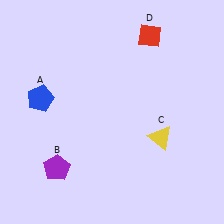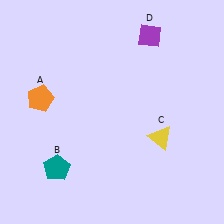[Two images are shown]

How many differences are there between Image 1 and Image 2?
There are 3 differences between the two images.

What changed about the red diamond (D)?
In Image 1, D is red. In Image 2, it changed to purple.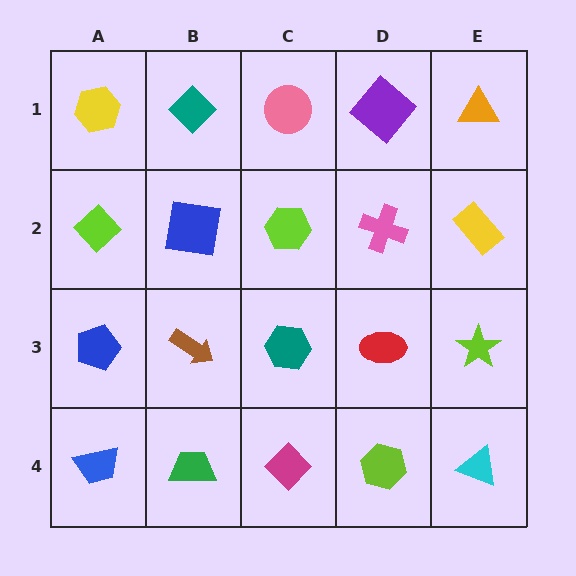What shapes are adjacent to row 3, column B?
A blue square (row 2, column B), a green trapezoid (row 4, column B), a blue pentagon (row 3, column A), a teal hexagon (row 3, column C).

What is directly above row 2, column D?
A purple diamond.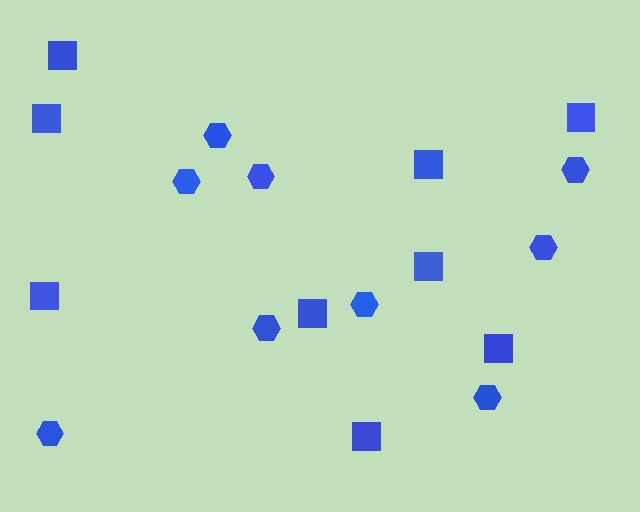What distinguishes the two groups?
There are 2 groups: one group of hexagons (9) and one group of squares (9).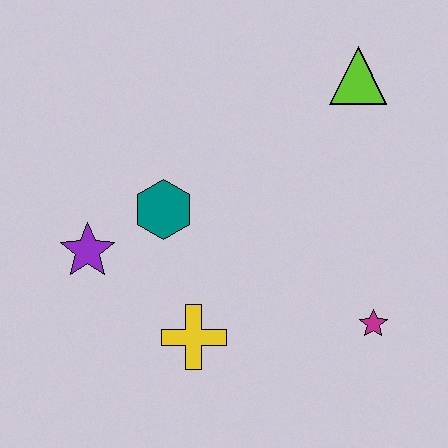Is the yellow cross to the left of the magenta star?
Yes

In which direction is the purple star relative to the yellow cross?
The purple star is to the left of the yellow cross.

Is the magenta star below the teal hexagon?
Yes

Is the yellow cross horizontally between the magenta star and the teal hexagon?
Yes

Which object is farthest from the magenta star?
The purple star is farthest from the magenta star.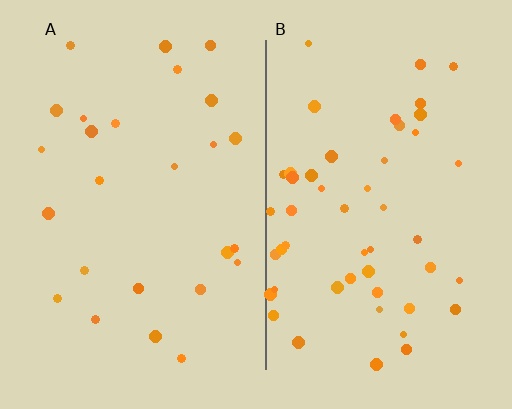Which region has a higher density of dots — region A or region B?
B (the right).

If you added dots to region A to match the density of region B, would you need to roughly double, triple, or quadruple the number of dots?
Approximately double.